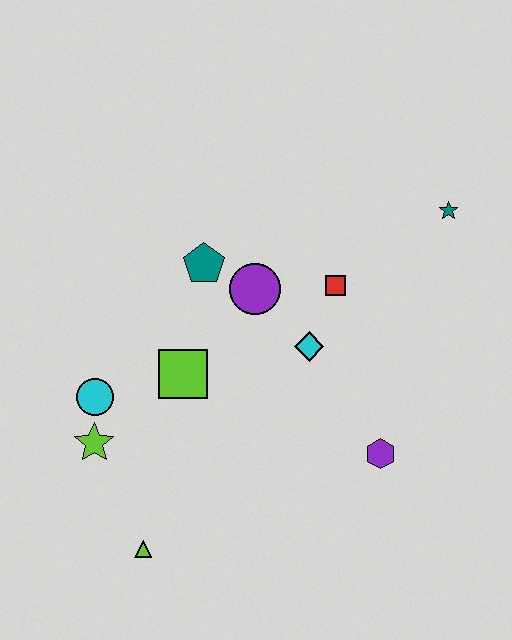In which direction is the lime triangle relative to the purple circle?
The lime triangle is below the purple circle.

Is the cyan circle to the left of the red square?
Yes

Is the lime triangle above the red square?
No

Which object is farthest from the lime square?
The teal star is farthest from the lime square.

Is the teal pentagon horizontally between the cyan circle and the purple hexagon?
Yes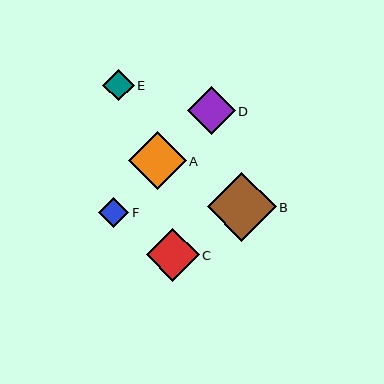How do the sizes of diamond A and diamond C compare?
Diamond A and diamond C are approximately the same size.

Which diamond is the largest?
Diamond B is the largest with a size of approximately 68 pixels.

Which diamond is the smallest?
Diamond F is the smallest with a size of approximately 30 pixels.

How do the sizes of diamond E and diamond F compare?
Diamond E and diamond F are approximately the same size.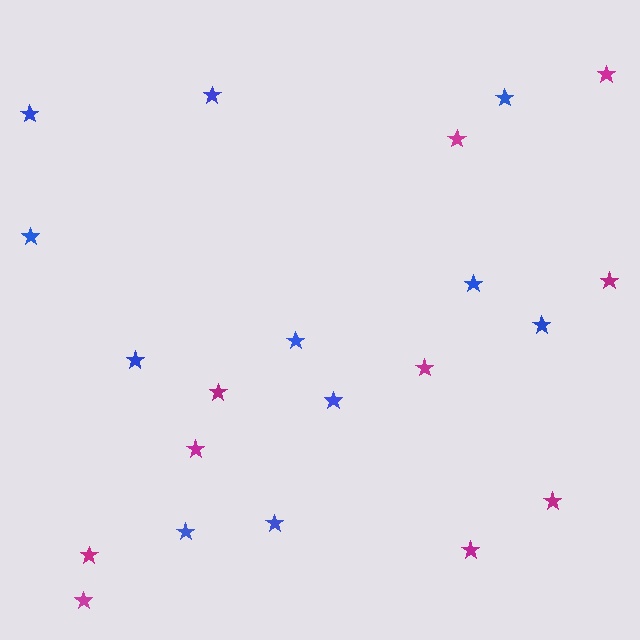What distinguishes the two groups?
There are 2 groups: one group of magenta stars (10) and one group of blue stars (11).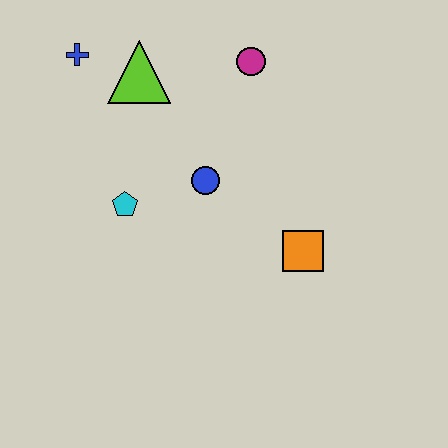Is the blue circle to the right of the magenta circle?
No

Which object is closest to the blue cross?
The lime triangle is closest to the blue cross.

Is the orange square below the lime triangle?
Yes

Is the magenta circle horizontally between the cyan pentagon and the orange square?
Yes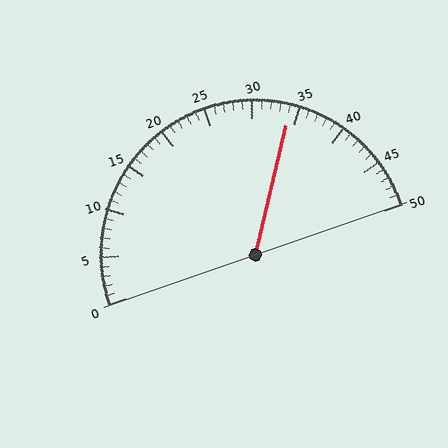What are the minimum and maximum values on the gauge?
The gauge ranges from 0 to 50.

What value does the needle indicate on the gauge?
The needle indicates approximately 34.